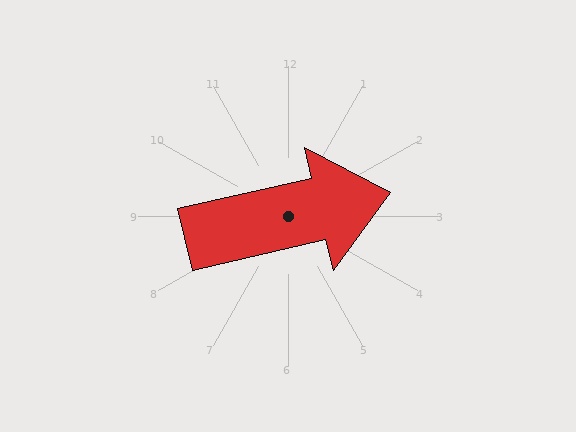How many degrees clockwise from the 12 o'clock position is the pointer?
Approximately 77 degrees.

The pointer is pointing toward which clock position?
Roughly 3 o'clock.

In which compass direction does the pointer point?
East.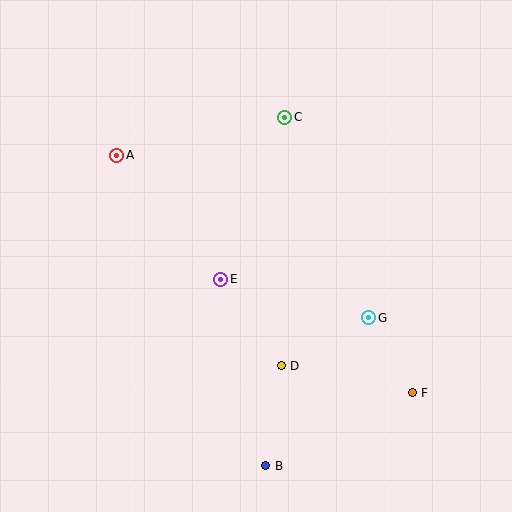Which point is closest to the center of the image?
Point E at (221, 279) is closest to the center.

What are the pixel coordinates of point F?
Point F is at (412, 393).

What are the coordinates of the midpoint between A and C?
The midpoint between A and C is at (201, 136).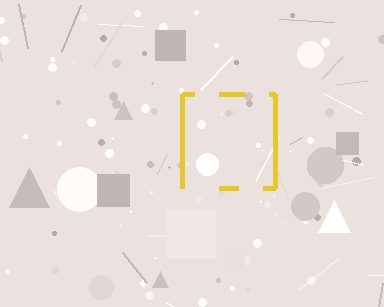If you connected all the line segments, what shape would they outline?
They would outline a square.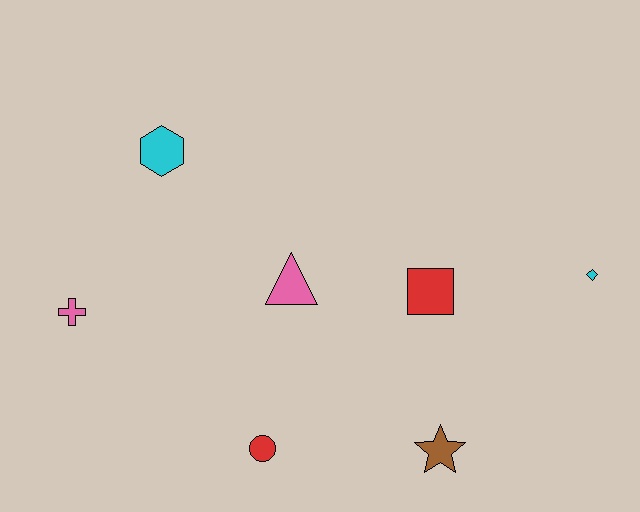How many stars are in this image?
There is 1 star.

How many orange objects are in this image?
There are no orange objects.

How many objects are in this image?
There are 7 objects.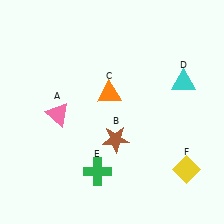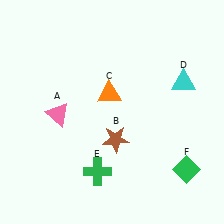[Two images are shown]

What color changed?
The diamond (F) changed from yellow in Image 1 to green in Image 2.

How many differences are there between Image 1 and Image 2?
There is 1 difference between the two images.